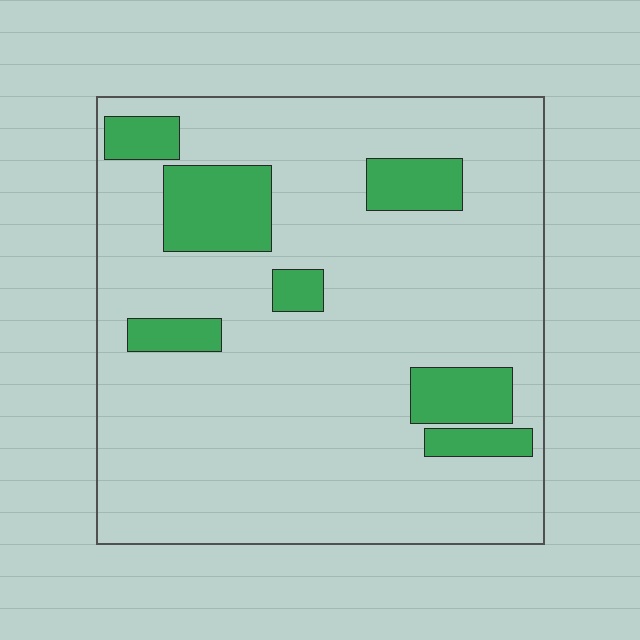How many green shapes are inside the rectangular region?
7.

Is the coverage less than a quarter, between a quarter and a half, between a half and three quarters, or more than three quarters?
Less than a quarter.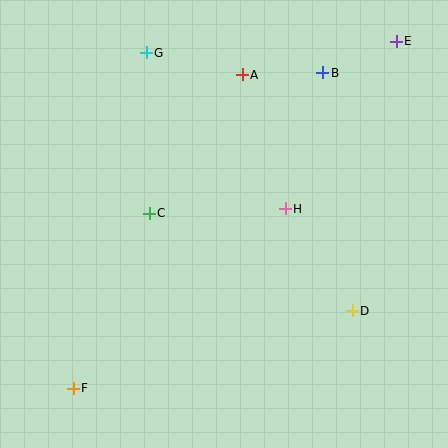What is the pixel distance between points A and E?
The distance between A and E is 158 pixels.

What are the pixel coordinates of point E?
Point E is at (396, 41).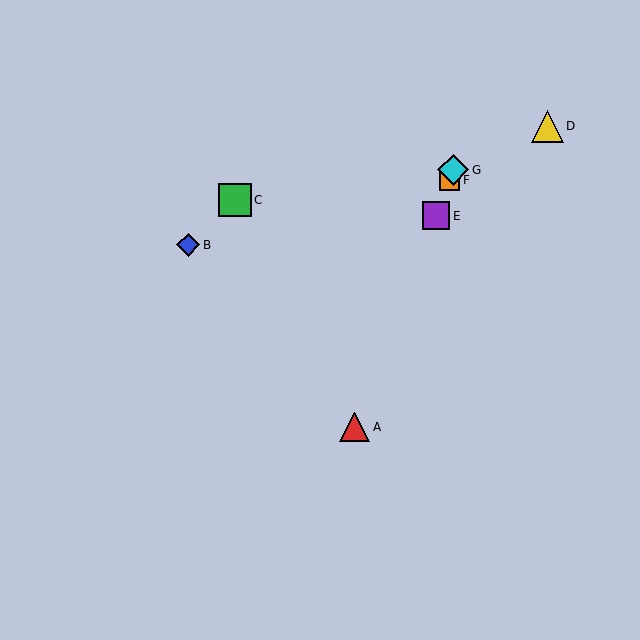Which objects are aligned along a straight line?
Objects A, E, F, G are aligned along a straight line.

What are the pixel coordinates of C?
Object C is at (235, 200).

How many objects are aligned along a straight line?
4 objects (A, E, F, G) are aligned along a straight line.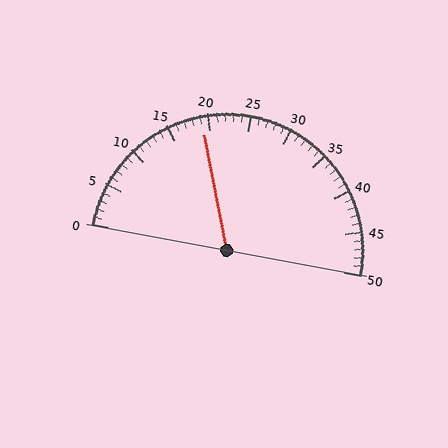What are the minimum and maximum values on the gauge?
The gauge ranges from 0 to 50.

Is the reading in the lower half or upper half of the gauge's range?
The reading is in the lower half of the range (0 to 50).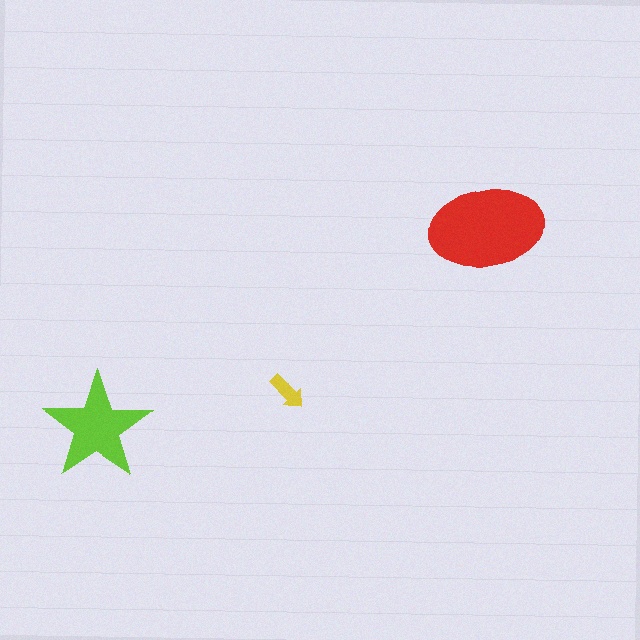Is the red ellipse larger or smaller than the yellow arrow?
Larger.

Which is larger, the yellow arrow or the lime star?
The lime star.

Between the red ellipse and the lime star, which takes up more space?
The red ellipse.